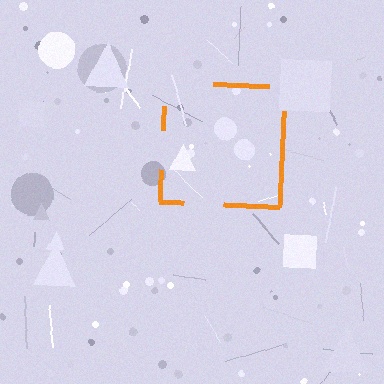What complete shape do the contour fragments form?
The contour fragments form a square.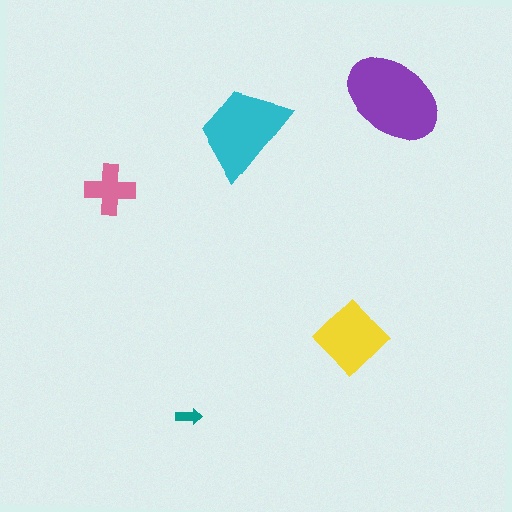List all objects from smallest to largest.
The teal arrow, the pink cross, the yellow diamond, the cyan trapezoid, the purple ellipse.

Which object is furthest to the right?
The purple ellipse is rightmost.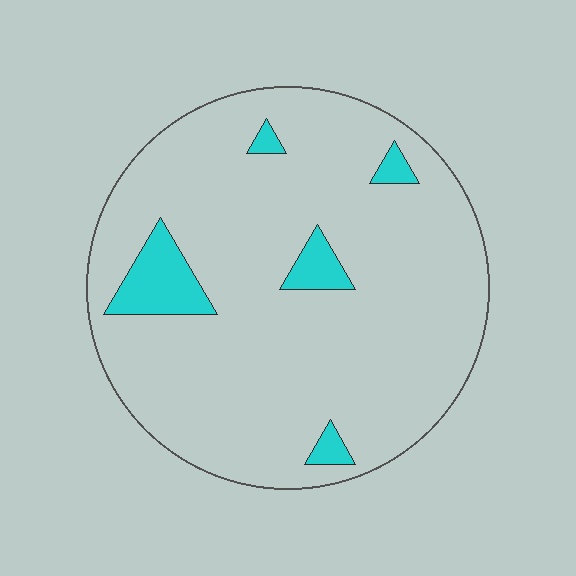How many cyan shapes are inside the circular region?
5.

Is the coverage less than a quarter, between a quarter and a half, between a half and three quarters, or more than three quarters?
Less than a quarter.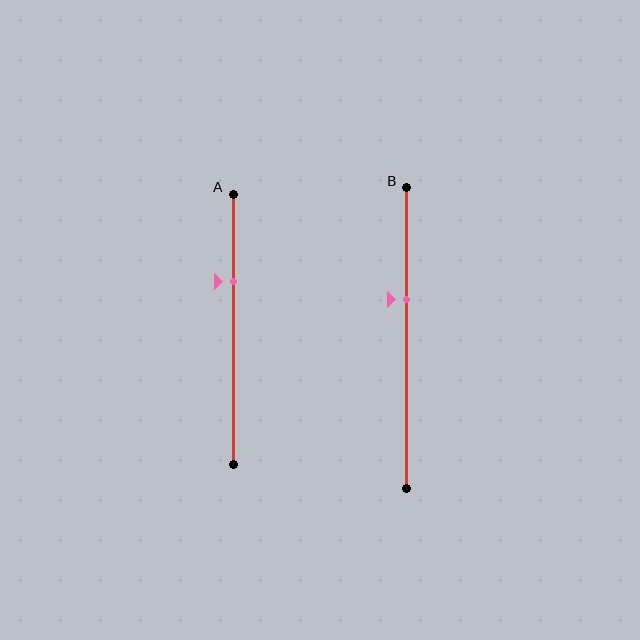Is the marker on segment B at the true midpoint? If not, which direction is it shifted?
No, the marker on segment B is shifted upward by about 13% of the segment length.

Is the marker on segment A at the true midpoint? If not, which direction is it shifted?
No, the marker on segment A is shifted upward by about 18% of the segment length.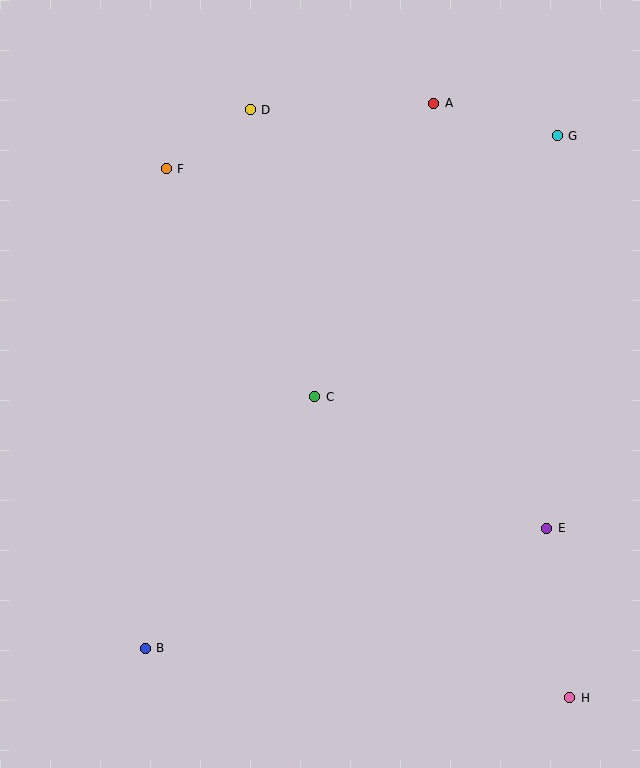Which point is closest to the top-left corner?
Point F is closest to the top-left corner.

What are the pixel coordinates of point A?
Point A is at (434, 103).